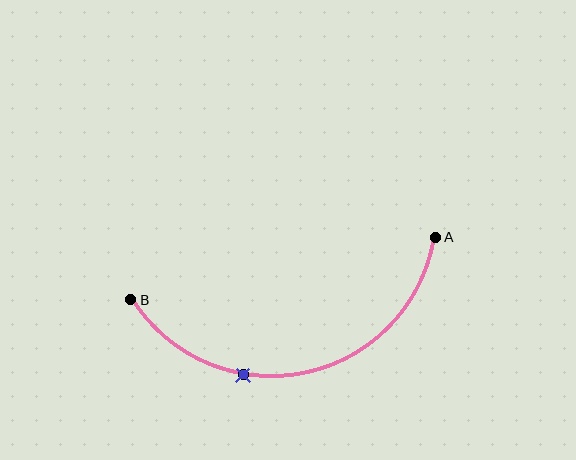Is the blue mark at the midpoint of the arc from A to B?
No. The blue mark lies on the arc but is closer to endpoint B. The arc midpoint would be at the point on the curve equidistant along the arc from both A and B.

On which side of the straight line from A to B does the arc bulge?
The arc bulges below the straight line connecting A and B.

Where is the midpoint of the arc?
The arc midpoint is the point on the curve farthest from the straight line joining A and B. It sits below that line.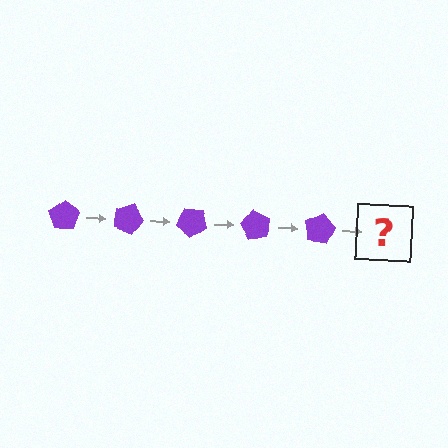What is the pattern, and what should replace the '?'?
The pattern is that the pentagon rotates 20 degrees each step. The '?' should be a purple pentagon rotated 100 degrees.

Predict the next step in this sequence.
The next step is a purple pentagon rotated 100 degrees.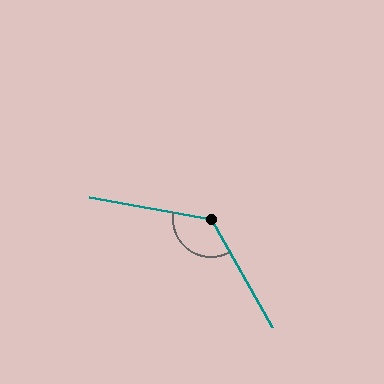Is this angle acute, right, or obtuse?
It is obtuse.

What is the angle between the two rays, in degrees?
Approximately 130 degrees.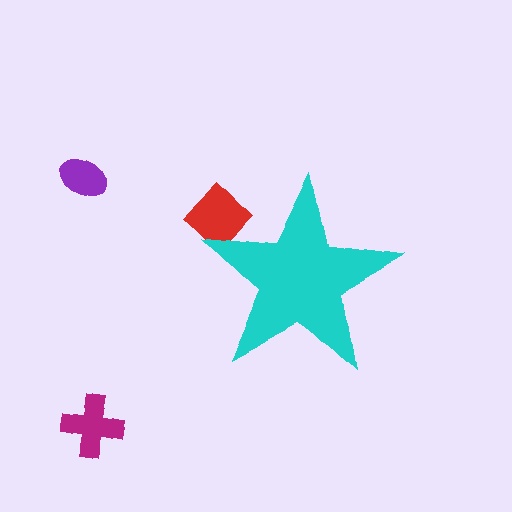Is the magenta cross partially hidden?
No, the magenta cross is fully visible.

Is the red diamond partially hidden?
Yes, the red diamond is partially hidden behind the cyan star.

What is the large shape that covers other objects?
A cyan star.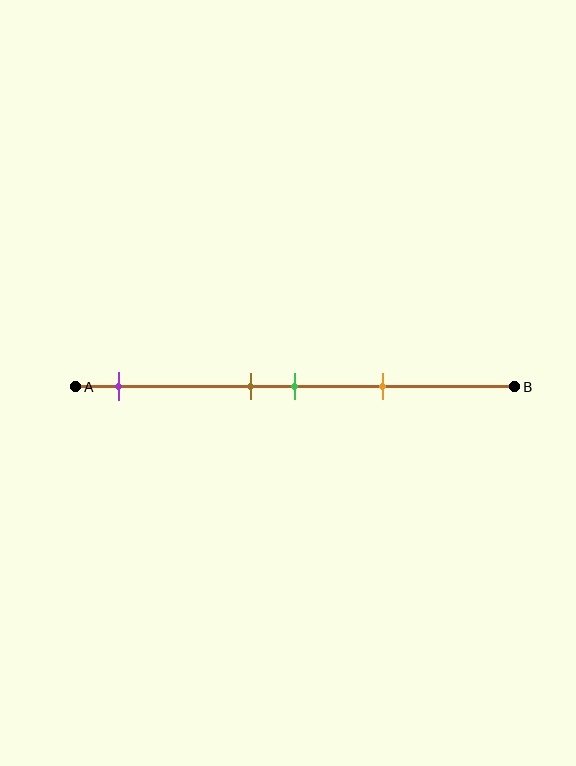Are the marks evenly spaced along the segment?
No, the marks are not evenly spaced.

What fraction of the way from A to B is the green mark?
The green mark is approximately 50% (0.5) of the way from A to B.